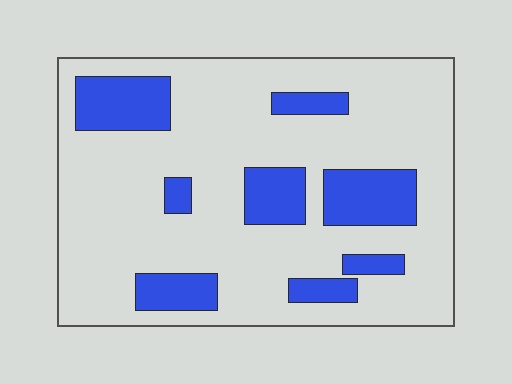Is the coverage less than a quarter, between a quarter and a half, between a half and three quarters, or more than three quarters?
Less than a quarter.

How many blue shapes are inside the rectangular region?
8.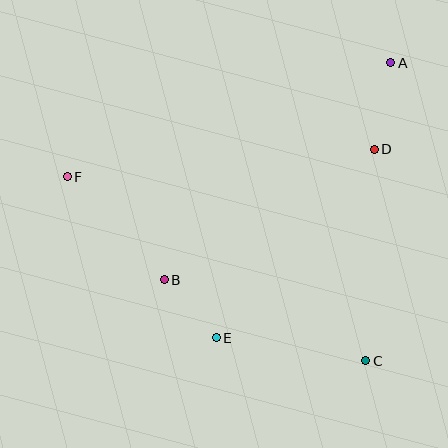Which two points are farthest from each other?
Points C and F are farthest from each other.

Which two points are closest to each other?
Points B and E are closest to each other.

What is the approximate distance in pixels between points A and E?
The distance between A and E is approximately 326 pixels.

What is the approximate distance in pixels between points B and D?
The distance between B and D is approximately 247 pixels.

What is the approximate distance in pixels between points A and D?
The distance between A and D is approximately 88 pixels.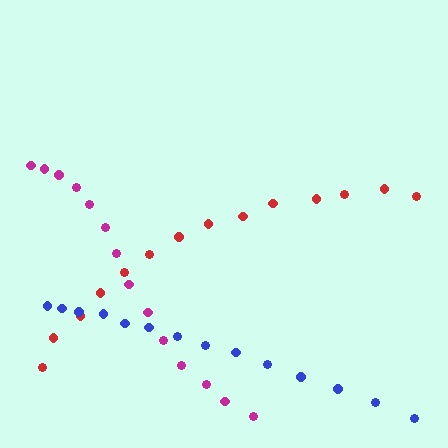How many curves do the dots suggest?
There are 3 distinct paths.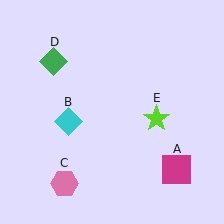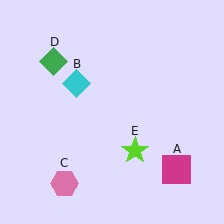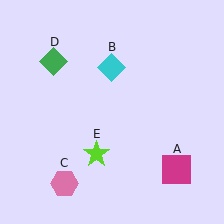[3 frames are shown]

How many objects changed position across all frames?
2 objects changed position: cyan diamond (object B), lime star (object E).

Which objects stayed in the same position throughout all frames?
Magenta square (object A) and pink hexagon (object C) and green diamond (object D) remained stationary.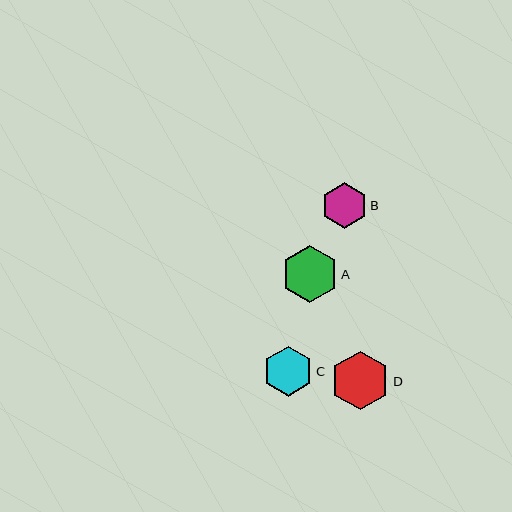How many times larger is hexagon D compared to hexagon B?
Hexagon D is approximately 1.3 times the size of hexagon B.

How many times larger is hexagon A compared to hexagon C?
Hexagon A is approximately 1.1 times the size of hexagon C.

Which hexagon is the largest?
Hexagon D is the largest with a size of approximately 59 pixels.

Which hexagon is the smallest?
Hexagon B is the smallest with a size of approximately 45 pixels.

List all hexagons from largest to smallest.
From largest to smallest: D, A, C, B.